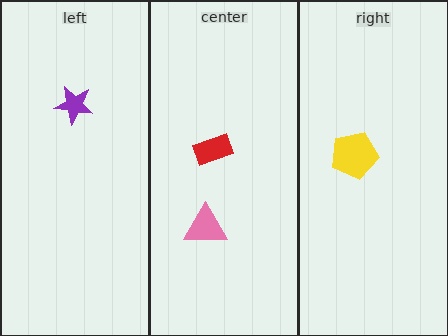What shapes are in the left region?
The purple star.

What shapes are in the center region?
The pink triangle, the red rectangle.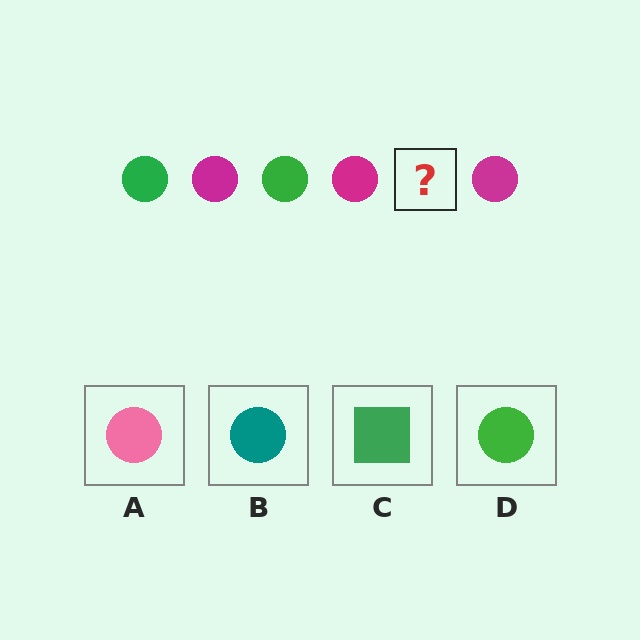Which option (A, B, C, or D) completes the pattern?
D.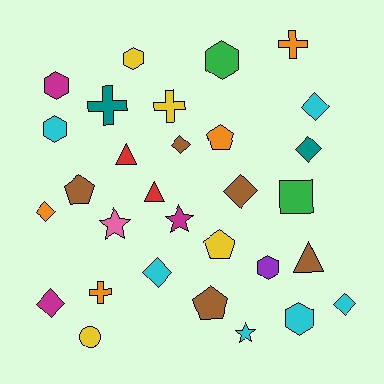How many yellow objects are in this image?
There are 4 yellow objects.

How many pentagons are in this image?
There are 4 pentagons.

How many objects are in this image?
There are 30 objects.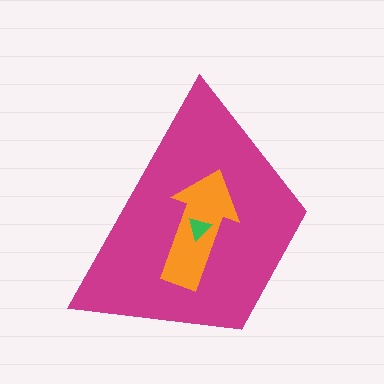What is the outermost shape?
The magenta trapezoid.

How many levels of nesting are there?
3.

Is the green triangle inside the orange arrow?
Yes.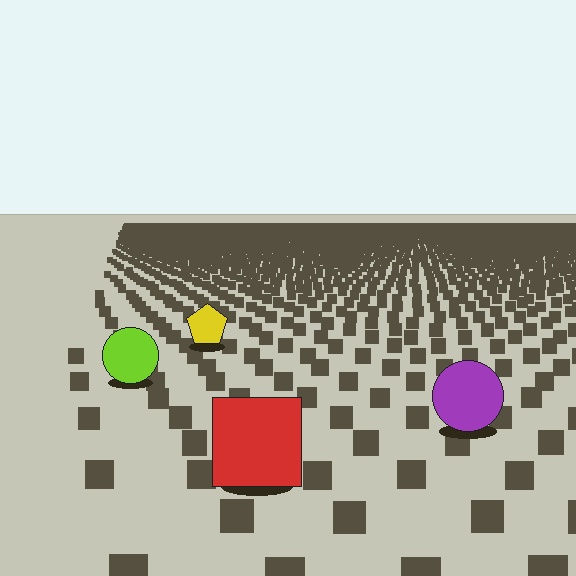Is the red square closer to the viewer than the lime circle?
Yes. The red square is closer — you can tell from the texture gradient: the ground texture is coarser near it.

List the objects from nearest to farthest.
From nearest to farthest: the red square, the purple circle, the lime circle, the yellow pentagon.